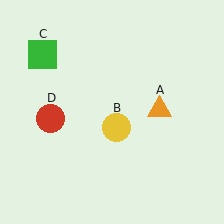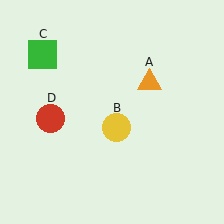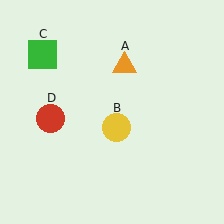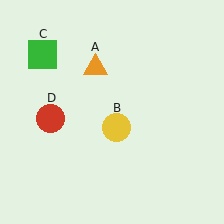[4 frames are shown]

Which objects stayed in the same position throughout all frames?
Yellow circle (object B) and green square (object C) and red circle (object D) remained stationary.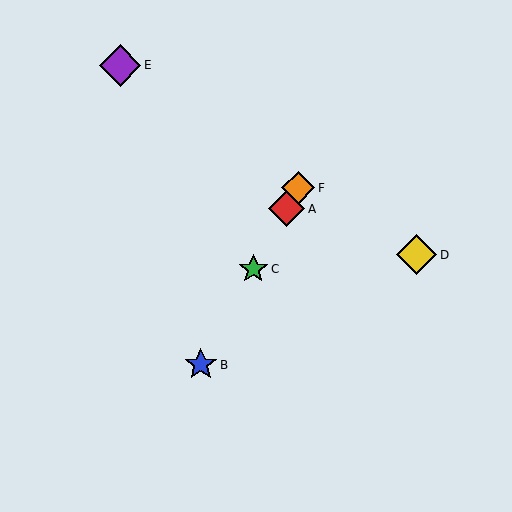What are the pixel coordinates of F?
Object F is at (298, 188).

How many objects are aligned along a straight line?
4 objects (A, B, C, F) are aligned along a straight line.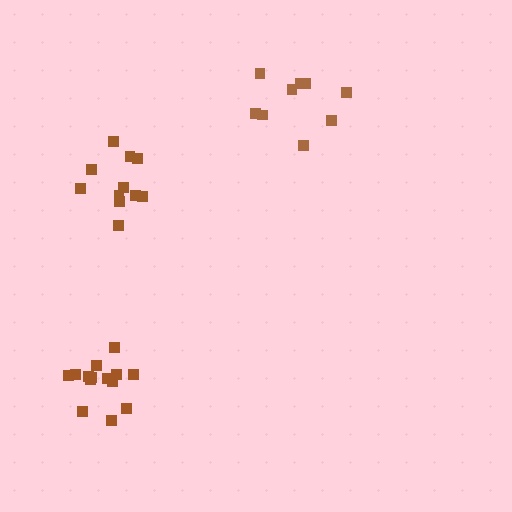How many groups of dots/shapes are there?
There are 3 groups.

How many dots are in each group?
Group 1: 9 dots, Group 2: 11 dots, Group 3: 14 dots (34 total).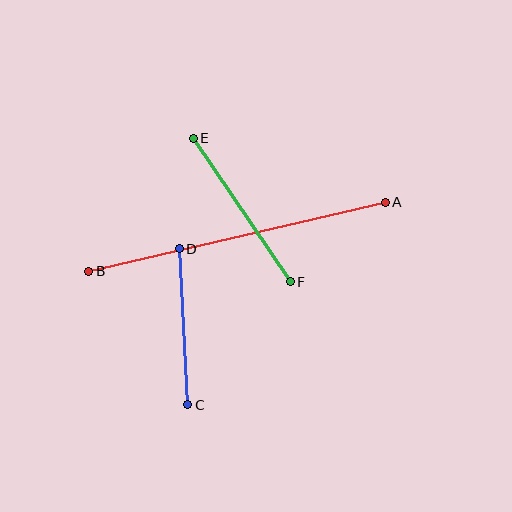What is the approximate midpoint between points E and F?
The midpoint is at approximately (242, 210) pixels.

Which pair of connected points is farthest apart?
Points A and B are farthest apart.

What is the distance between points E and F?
The distance is approximately 173 pixels.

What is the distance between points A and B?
The distance is approximately 304 pixels.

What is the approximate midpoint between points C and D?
The midpoint is at approximately (183, 327) pixels.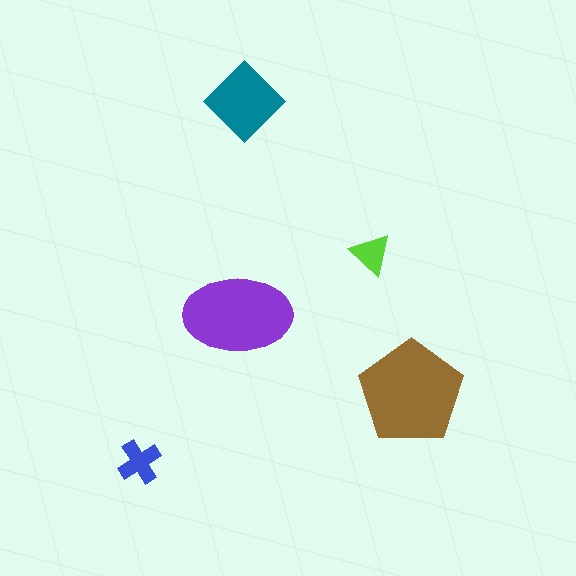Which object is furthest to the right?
The brown pentagon is rightmost.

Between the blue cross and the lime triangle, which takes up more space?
The blue cross.